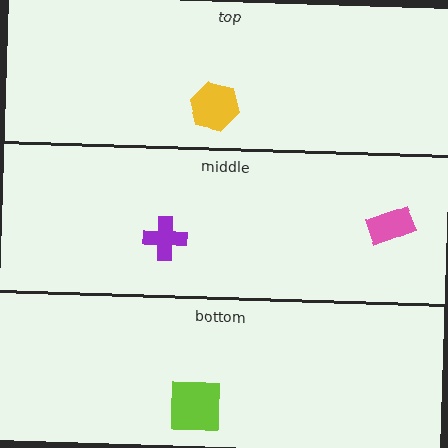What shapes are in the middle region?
The pink rectangle, the purple cross.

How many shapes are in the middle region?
2.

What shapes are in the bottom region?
The lime square.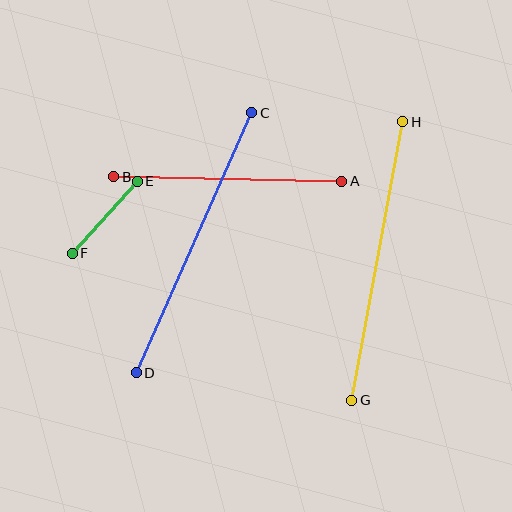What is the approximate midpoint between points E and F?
The midpoint is at approximately (105, 217) pixels.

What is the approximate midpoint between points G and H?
The midpoint is at approximately (377, 261) pixels.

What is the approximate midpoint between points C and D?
The midpoint is at approximately (194, 243) pixels.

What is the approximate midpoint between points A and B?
The midpoint is at approximately (228, 179) pixels.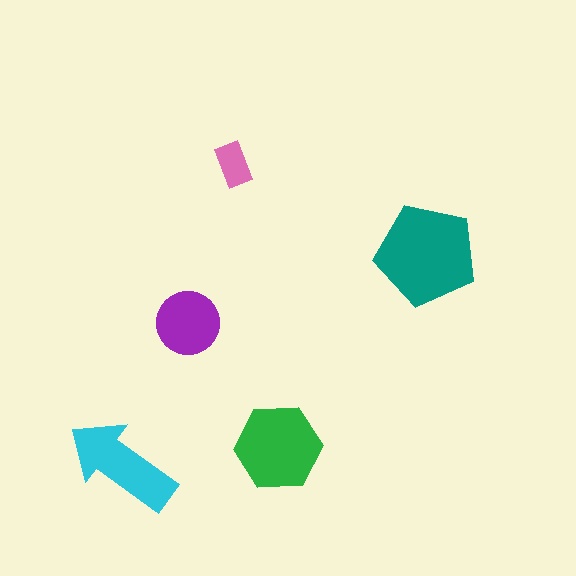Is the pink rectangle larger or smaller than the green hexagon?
Smaller.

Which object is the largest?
The teal pentagon.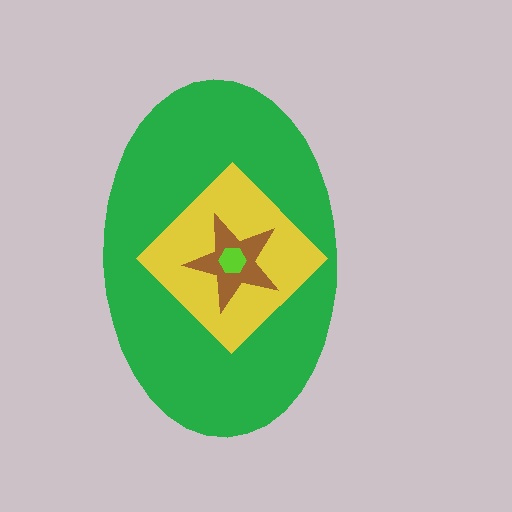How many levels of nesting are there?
4.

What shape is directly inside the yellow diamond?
The brown star.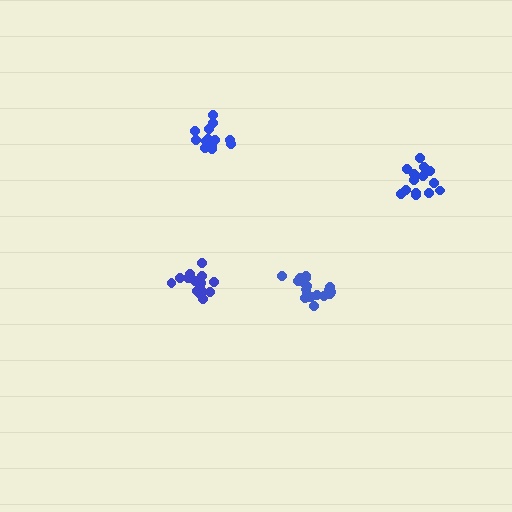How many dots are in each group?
Group 1: 20 dots, Group 2: 14 dots, Group 3: 19 dots, Group 4: 14 dots (67 total).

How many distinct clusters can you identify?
There are 4 distinct clusters.